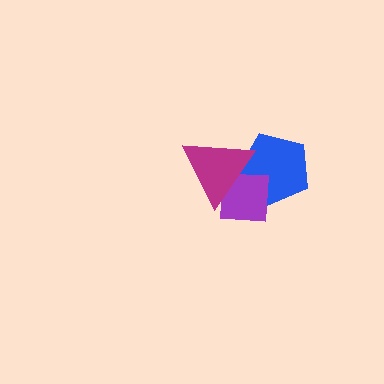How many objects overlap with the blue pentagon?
2 objects overlap with the blue pentagon.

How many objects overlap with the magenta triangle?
2 objects overlap with the magenta triangle.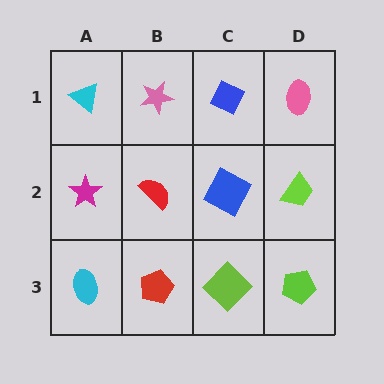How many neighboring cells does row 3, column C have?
3.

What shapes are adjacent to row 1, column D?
A lime trapezoid (row 2, column D), a blue diamond (row 1, column C).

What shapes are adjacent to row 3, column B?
A red semicircle (row 2, column B), a cyan ellipse (row 3, column A), a lime diamond (row 3, column C).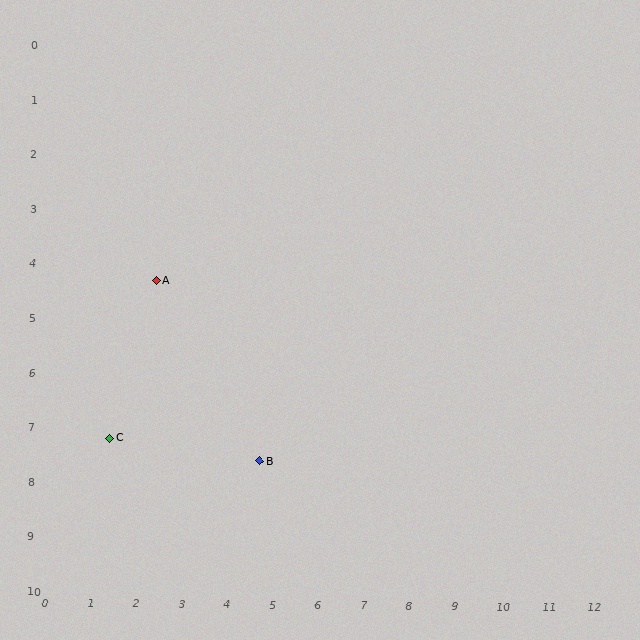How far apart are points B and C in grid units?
Points B and C are about 3.3 grid units apart.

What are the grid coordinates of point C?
Point C is at approximately (1.4, 7.2).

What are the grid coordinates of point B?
Point B is at approximately (4.7, 7.6).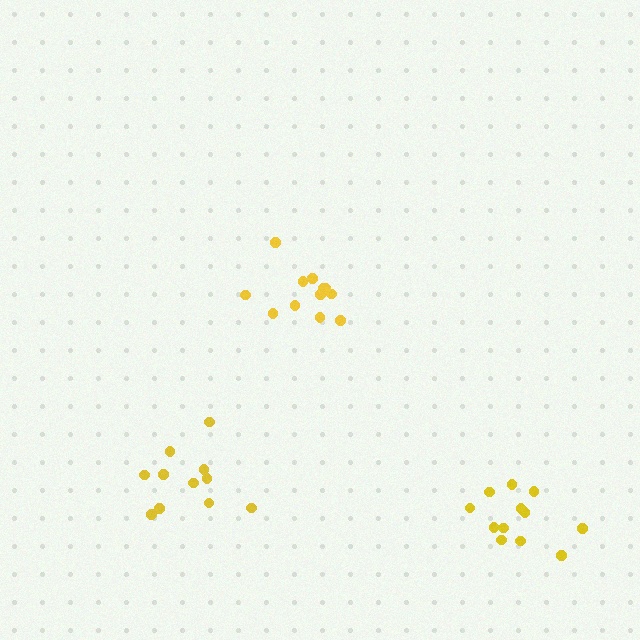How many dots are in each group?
Group 1: 12 dots, Group 2: 11 dots, Group 3: 12 dots (35 total).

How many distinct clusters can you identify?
There are 3 distinct clusters.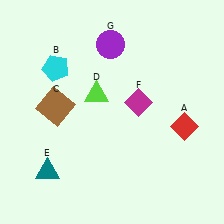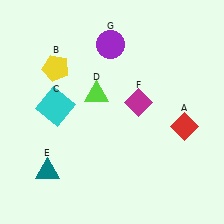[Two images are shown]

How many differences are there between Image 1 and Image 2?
There are 2 differences between the two images.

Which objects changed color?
B changed from cyan to yellow. C changed from brown to cyan.